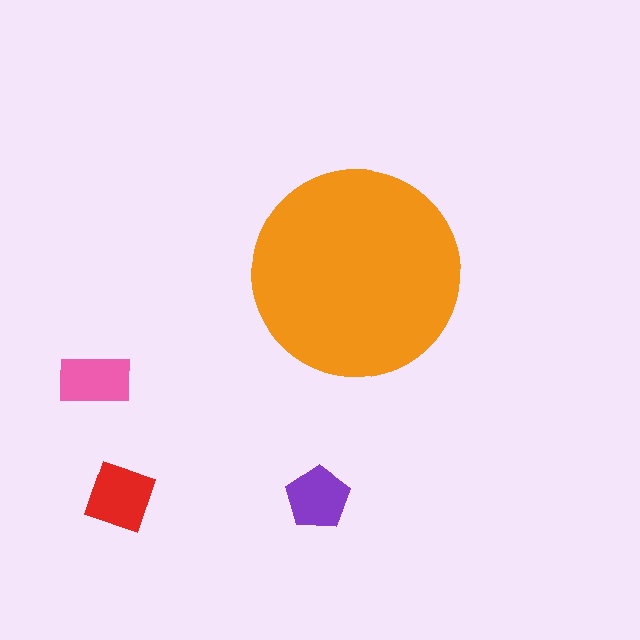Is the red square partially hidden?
No, the red square is fully visible.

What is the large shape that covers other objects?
An orange circle.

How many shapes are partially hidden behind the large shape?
0 shapes are partially hidden.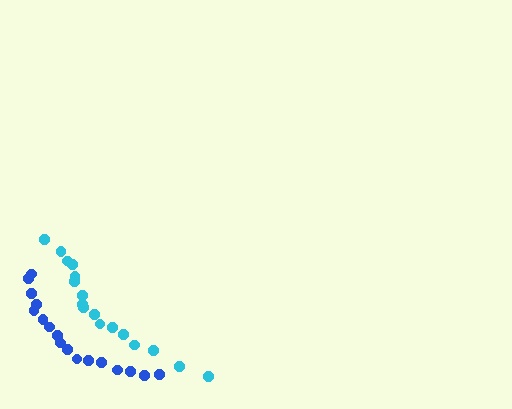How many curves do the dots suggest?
There are 2 distinct paths.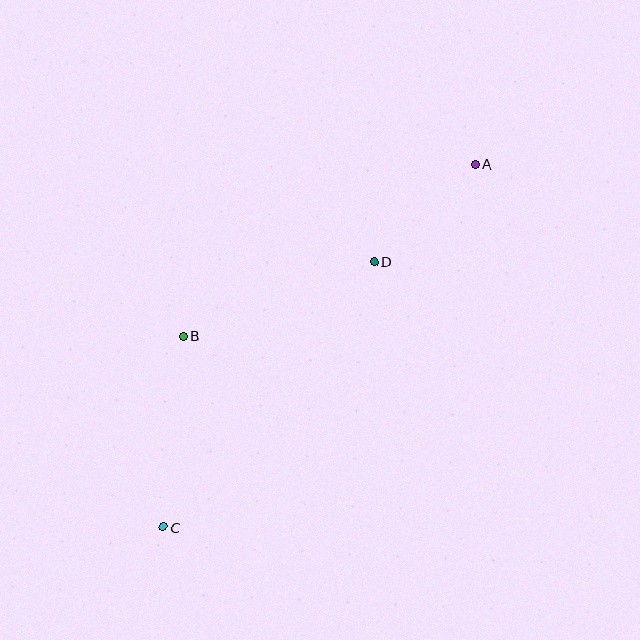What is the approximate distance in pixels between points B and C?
The distance between B and C is approximately 192 pixels.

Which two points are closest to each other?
Points A and D are closest to each other.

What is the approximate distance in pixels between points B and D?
The distance between B and D is approximately 204 pixels.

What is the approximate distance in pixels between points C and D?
The distance between C and D is approximately 339 pixels.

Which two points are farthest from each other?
Points A and C are farthest from each other.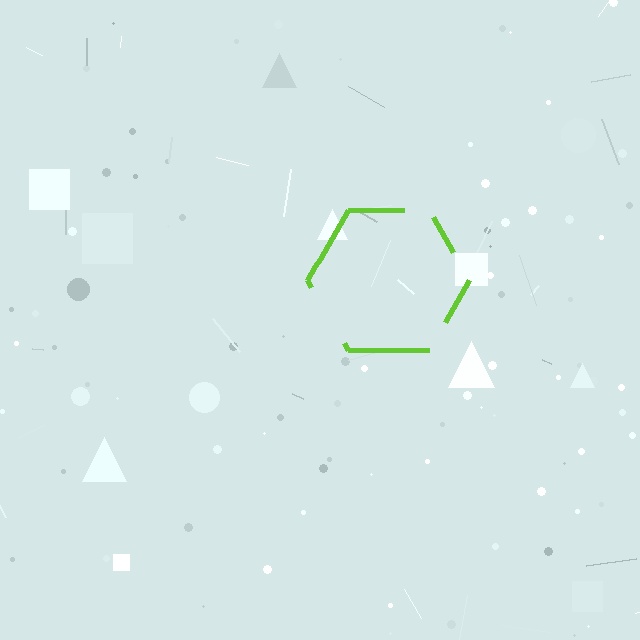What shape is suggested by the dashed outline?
The dashed outline suggests a hexagon.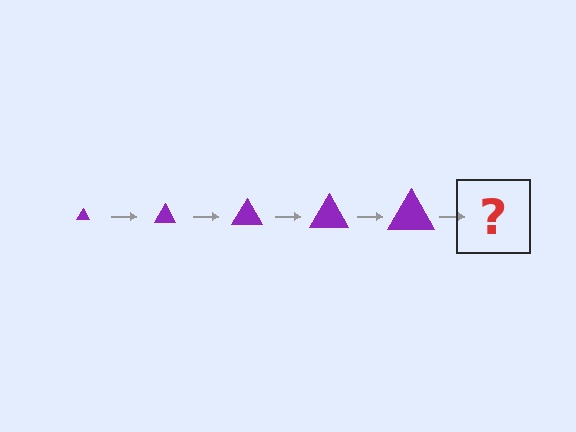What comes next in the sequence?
The next element should be a purple triangle, larger than the previous one.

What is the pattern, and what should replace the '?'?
The pattern is that the triangle gets progressively larger each step. The '?' should be a purple triangle, larger than the previous one.